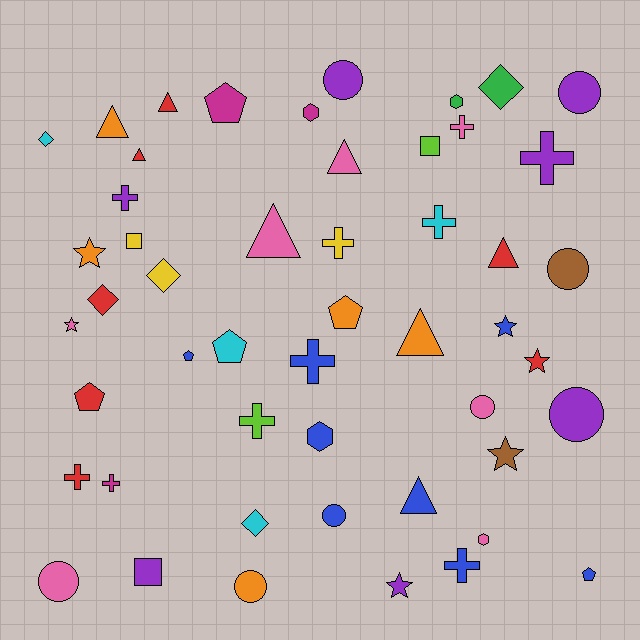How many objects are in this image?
There are 50 objects.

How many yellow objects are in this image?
There are 3 yellow objects.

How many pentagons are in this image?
There are 6 pentagons.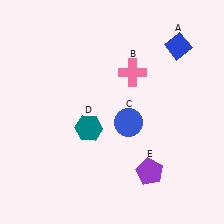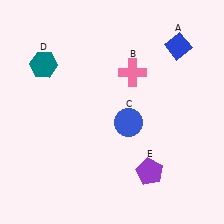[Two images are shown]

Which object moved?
The teal hexagon (D) moved up.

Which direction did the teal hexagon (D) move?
The teal hexagon (D) moved up.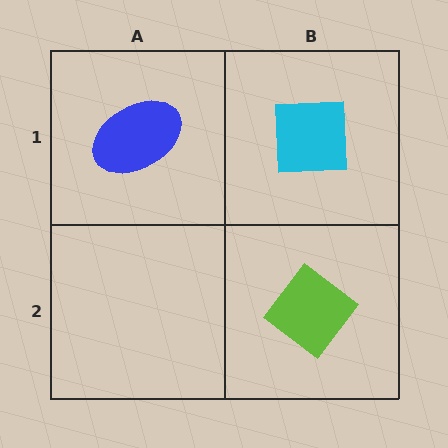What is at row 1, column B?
A cyan square.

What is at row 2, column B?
A lime diamond.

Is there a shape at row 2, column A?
No, that cell is empty.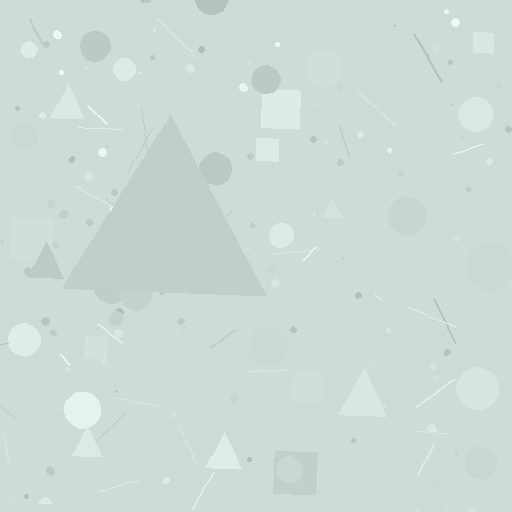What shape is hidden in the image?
A triangle is hidden in the image.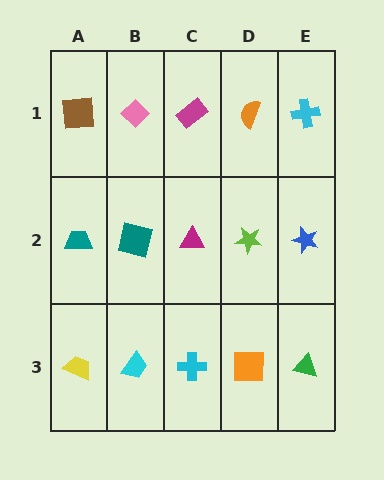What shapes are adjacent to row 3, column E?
A blue star (row 2, column E), an orange square (row 3, column D).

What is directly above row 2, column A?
A brown square.